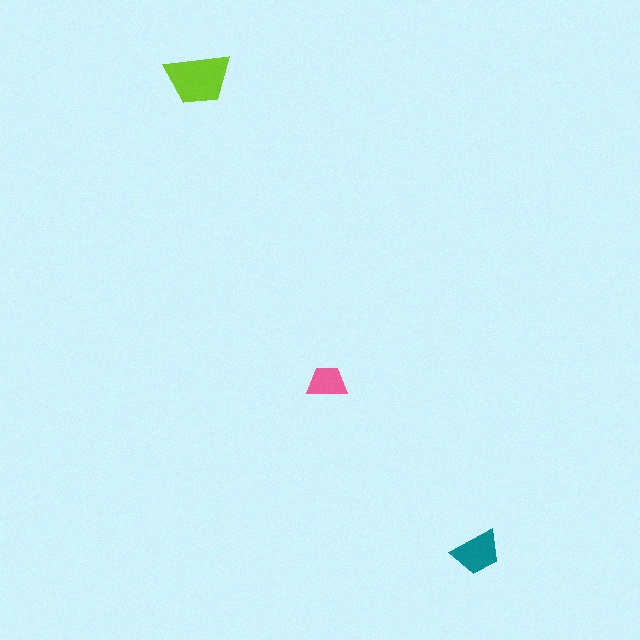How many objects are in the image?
There are 3 objects in the image.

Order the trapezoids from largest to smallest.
the lime one, the teal one, the pink one.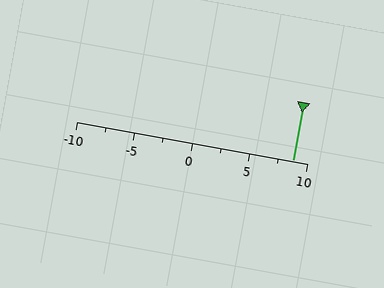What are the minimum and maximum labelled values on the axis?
The axis runs from -10 to 10.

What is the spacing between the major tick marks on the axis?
The major ticks are spaced 5 apart.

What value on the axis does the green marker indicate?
The marker indicates approximately 8.8.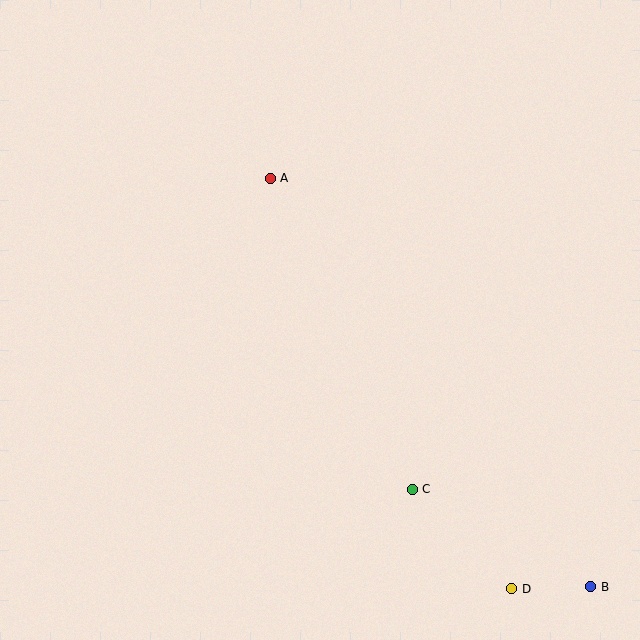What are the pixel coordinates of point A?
Point A is at (270, 178).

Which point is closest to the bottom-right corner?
Point B is closest to the bottom-right corner.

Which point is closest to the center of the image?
Point A at (270, 178) is closest to the center.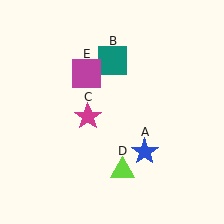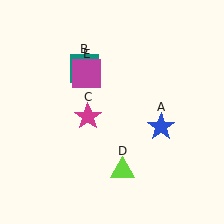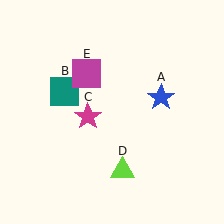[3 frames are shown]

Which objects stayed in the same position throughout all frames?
Magenta star (object C) and lime triangle (object D) and magenta square (object E) remained stationary.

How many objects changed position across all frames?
2 objects changed position: blue star (object A), teal square (object B).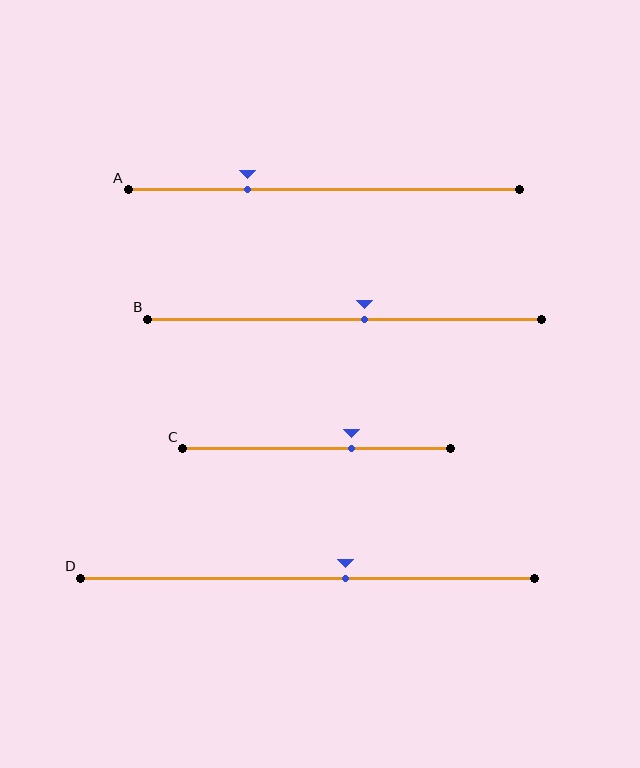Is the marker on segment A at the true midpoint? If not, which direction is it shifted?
No, the marker on segment A is shifted to the left by about 20% of the segment length.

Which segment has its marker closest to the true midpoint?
Segment B has its marker closest to the true midpoint.